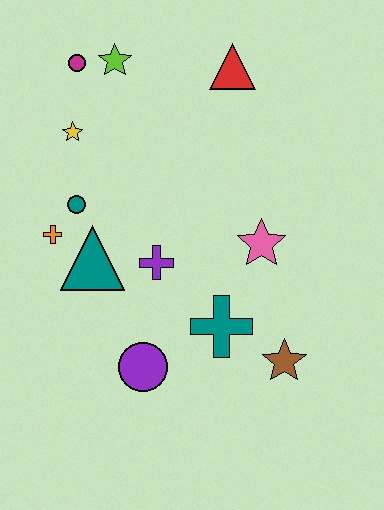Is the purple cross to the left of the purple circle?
No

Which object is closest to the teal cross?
The brown star is closest to the teal cross.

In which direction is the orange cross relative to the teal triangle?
The orange cross is to the left of the teal triangle.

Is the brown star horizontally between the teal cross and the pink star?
No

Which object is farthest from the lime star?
The brown star is farthest from the lime star.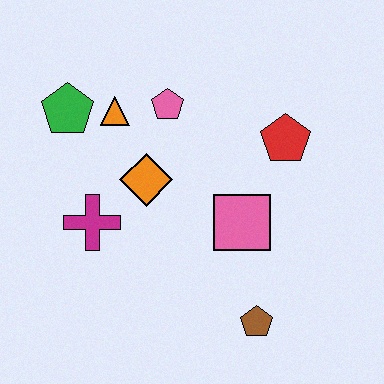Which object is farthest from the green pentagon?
The brown pentagon is farthest from the green pentagon.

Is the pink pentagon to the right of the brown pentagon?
No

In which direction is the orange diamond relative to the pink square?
The orange diamond is to the left of the pink square.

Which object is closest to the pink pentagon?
The orange triangle is closest to the pink pentagon.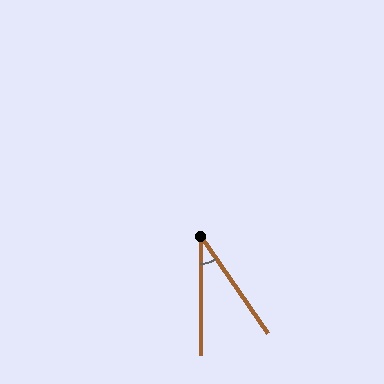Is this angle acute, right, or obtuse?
It is acute.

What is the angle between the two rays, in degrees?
Approximately 35 degrees.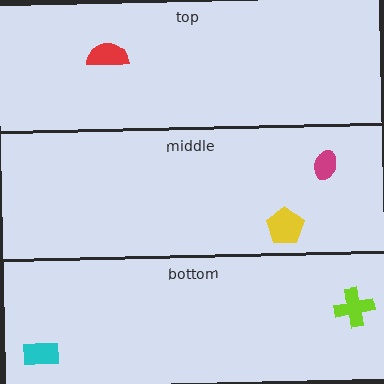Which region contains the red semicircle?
The top region.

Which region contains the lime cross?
The bottom region.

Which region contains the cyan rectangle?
The bottom region.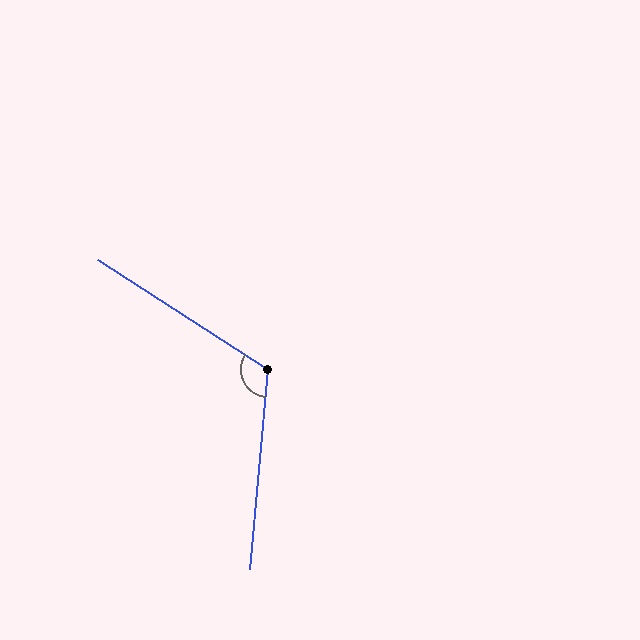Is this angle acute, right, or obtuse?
It is obtuse.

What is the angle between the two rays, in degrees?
Approximately 118 degrees.